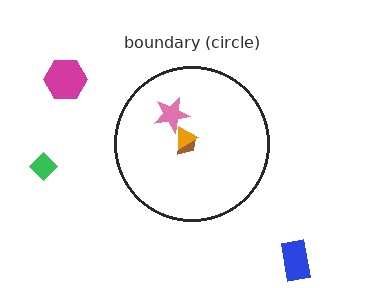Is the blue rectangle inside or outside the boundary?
Outside.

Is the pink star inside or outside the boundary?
Inside.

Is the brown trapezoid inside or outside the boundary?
Inside.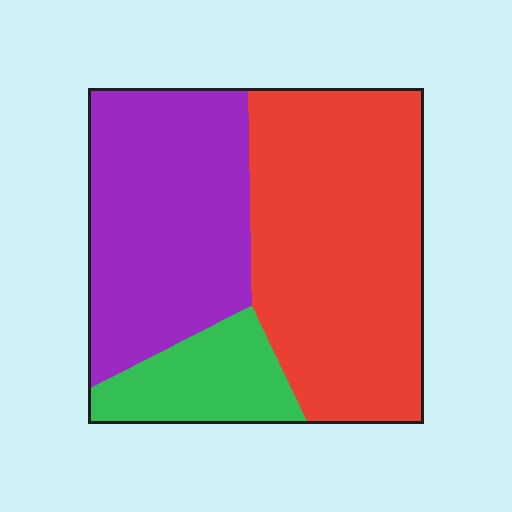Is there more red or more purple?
Red.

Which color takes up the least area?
Green, at roughly 15%.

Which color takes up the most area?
Red, at roughly 50%.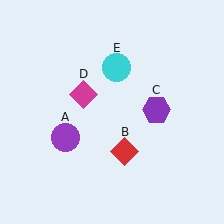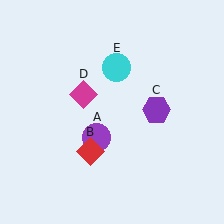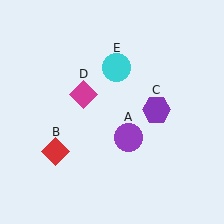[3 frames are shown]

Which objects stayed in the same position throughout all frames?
Purple hexagon (object C) and magenta diamond (object D) and cyan circle (object E) remained stationary.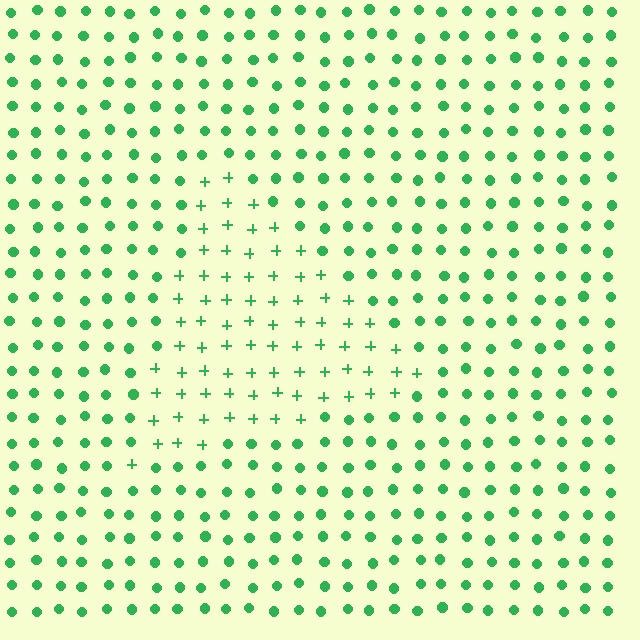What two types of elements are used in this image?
The image uses plus signs inside the triangle region and circles outside it.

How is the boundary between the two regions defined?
The boundary is defined by a change in element shape: plus signs inside vs. circles outside. All elements share the same color and spacing.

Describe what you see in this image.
The image is filled with small green elements arranged in a uniform grid. A triangle-shaped region contains plus signs, while the surrounding area contains circles. The boundary is defined purely by the change in element shape.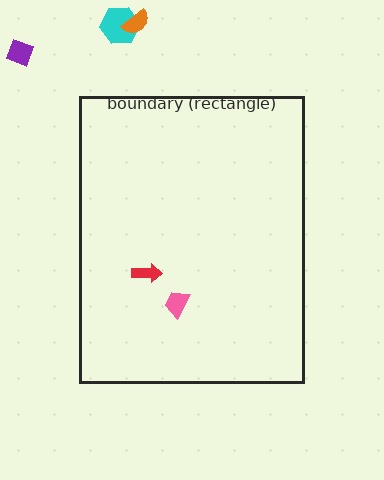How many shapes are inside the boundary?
2 inside, 3 outside.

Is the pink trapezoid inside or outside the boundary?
Inside.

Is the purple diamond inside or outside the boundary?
Outside.